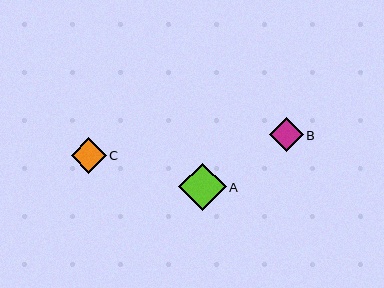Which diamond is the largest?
Diamond A is the largest with a size of approximately 47 pixels.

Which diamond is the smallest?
Diamond B is the smallest with a size of approximately 34 pixels.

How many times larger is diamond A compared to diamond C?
Diamond A is approximately 1.3 times the size of diamond C.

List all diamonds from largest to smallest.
From largest to smallest: A, C, B.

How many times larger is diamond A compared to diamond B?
Diamond A is approximately 1.4 times the size of diamond B.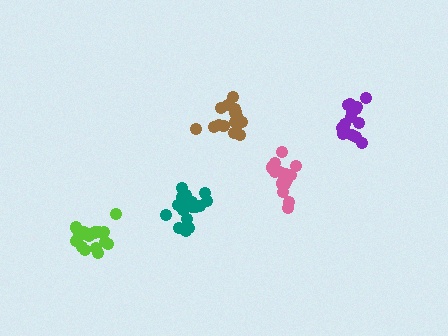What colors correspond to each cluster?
The clusters are colored: teal, brown, pink, lime, purple.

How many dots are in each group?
Group 1: 18 dots, Group 2: 16 dots, Group 3: 16 dots, Group 4: 17 dots, Group 5: 17 dots (84 total).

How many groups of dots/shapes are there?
There are 5 groups.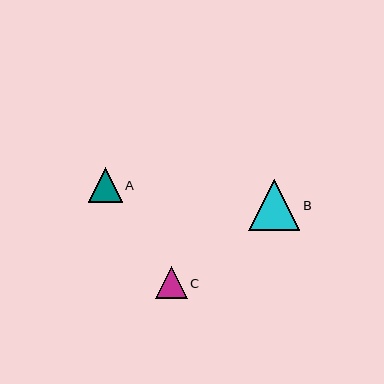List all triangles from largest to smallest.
From largest to smallest: B, A, C.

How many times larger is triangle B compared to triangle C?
Triangle B is approximately 1.6 times the size of triangle C.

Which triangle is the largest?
Triangle B is the largest with a size of approximately 51 pixels.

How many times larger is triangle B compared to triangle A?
Triangle B is approximately 1.5 times the size of triangle A.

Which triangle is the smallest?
Triangle C is the smallest with a size of approximately 32 pixels.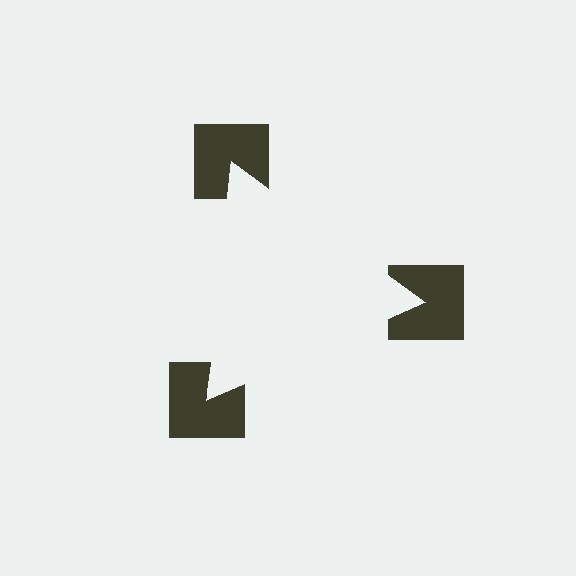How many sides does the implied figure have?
3 sides.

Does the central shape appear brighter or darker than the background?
It typically appears slightly brighter than the background, even though no actual brightness change is drawn.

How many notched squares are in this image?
There are 3 — one at each vertex of the illusory triangle.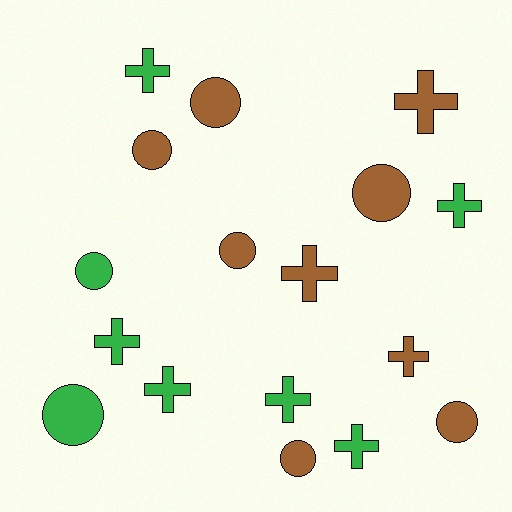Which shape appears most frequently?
Cross, with 9 objects.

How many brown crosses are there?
There are 3 brown crosses.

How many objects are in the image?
There are 17 objects.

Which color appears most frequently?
Brown, with 9 objects.